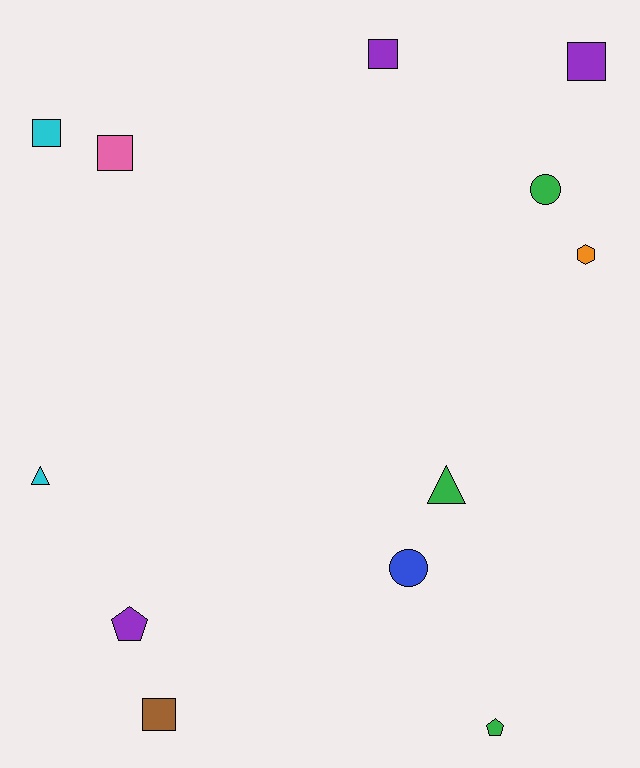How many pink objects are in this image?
There is 1 pink object.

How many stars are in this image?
There are no stars.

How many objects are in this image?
There are 12 objects.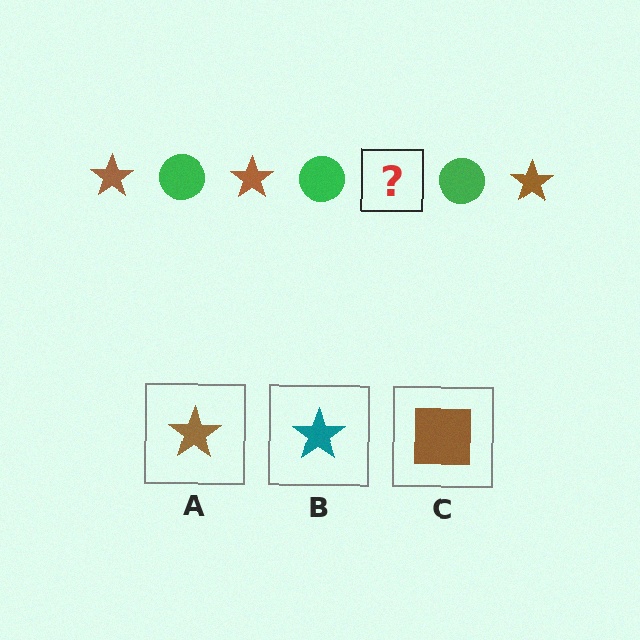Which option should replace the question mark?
Option A.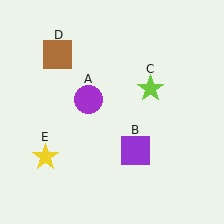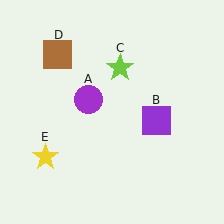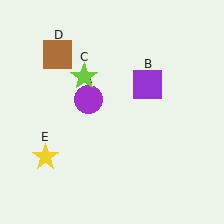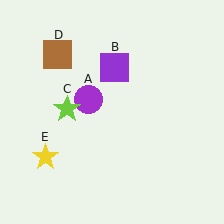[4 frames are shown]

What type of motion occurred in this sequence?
The purple square (object B), lime star (object C) rotated counterclockwise around the center of the scene.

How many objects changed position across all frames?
2 objects changed position: purple square (object B), lime star (object C).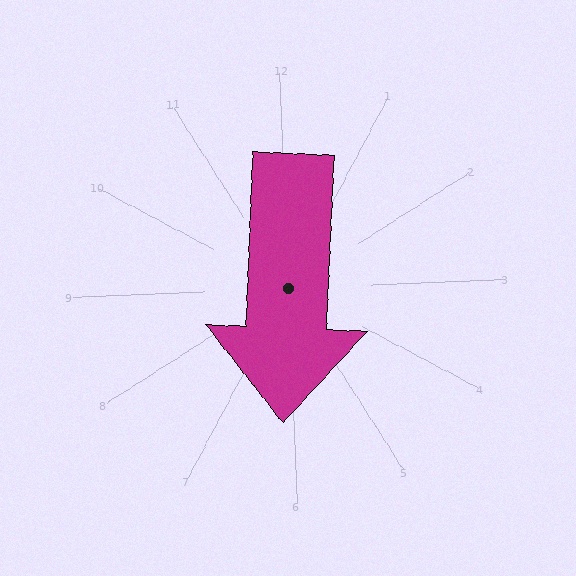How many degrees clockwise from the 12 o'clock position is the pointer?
Approximately 185 degrees.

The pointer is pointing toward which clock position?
Roughly 6 o'clock.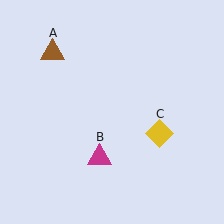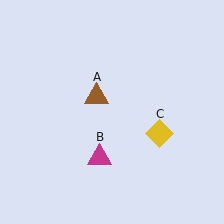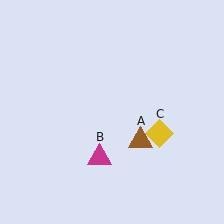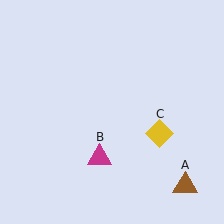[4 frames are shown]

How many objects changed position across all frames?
1 object changed position: brown triangle (object A).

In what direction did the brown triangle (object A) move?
The brown triangle (object A) moved down and to the right.